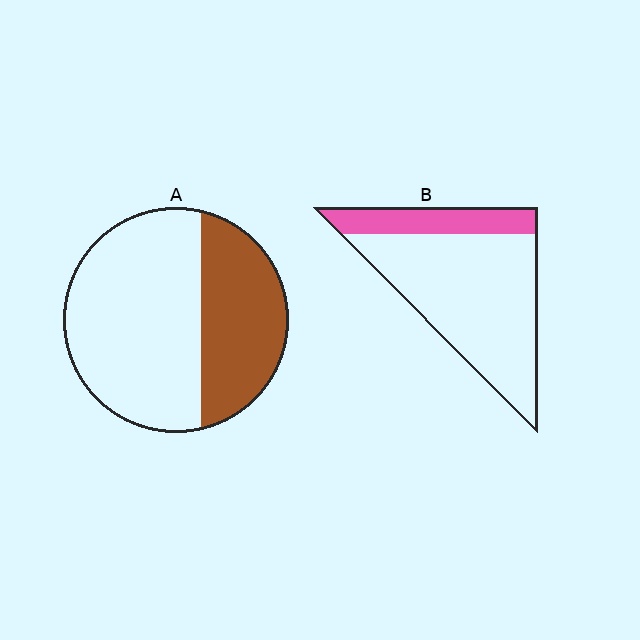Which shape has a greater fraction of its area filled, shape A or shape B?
Shape A.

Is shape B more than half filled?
No.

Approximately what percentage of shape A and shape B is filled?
A is approximately 35% and B is approximately 20%.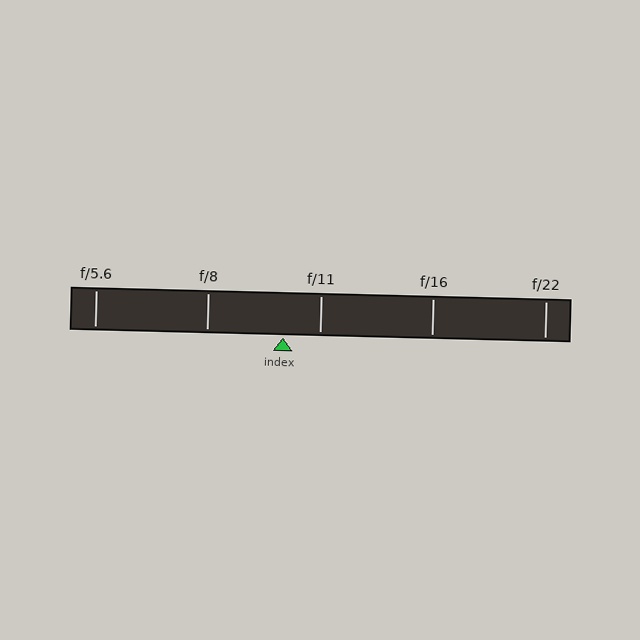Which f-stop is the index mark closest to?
The index mark is closest to f/11.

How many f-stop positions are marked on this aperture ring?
There are 5 f-stop positions marked.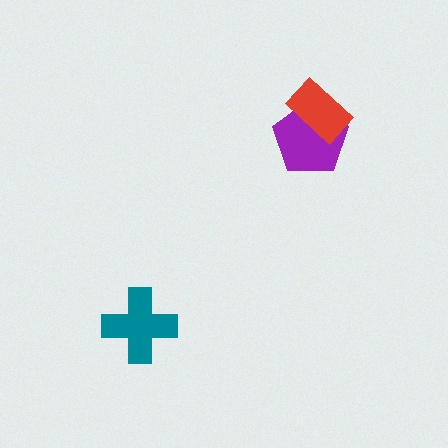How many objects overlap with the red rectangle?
1 object overlaps with the red rectangle.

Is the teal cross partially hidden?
No, no other shape covers it.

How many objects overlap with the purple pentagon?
1 object overlaps with the purple pentagon.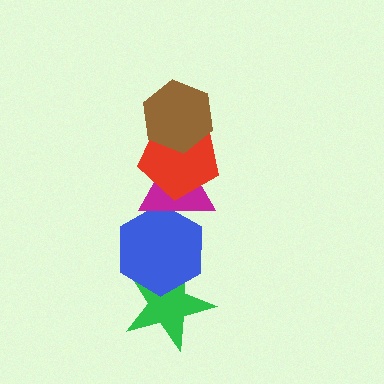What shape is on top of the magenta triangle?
The red pentagon is on top of the magenta triangle.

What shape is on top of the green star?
The blue hexagon is on top of the green star.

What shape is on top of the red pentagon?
The brown hexagon is on top of the red pentagon.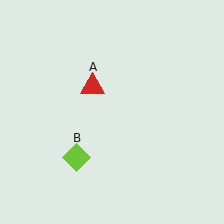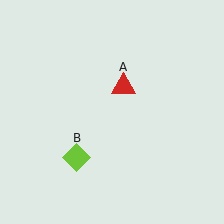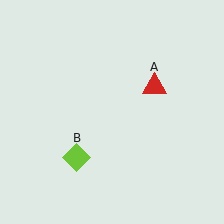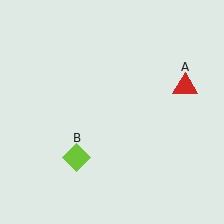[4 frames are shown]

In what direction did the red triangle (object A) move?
The red triangle (object A) moved right.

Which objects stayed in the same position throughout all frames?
Lime diamond (object B) remained stationary.